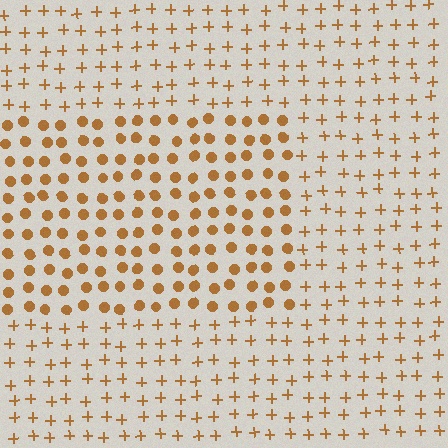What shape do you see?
I see a rectangle.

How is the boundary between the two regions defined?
The boundary is defined by a change in element shape: circles inside vs. plus signs outside. All elements share the same color and spacing.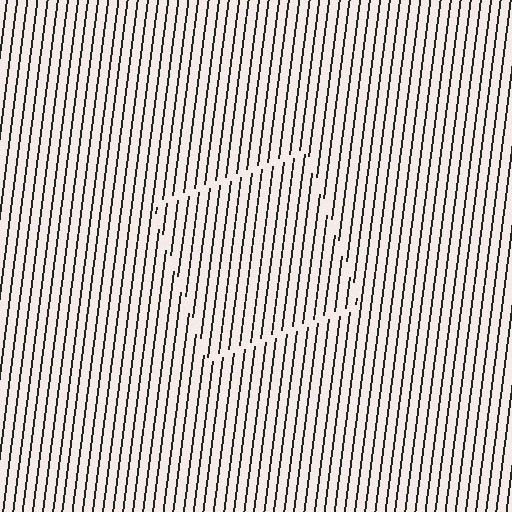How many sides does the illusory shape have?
4 sides — the line-ends trace a square.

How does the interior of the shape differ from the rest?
The interior of the shape contains the same grating, shifted by half a period — the contour is defined by the phase discontinuity where line-ends from the inner and outer gratings abut.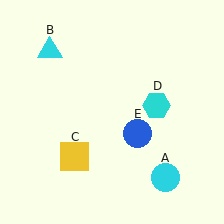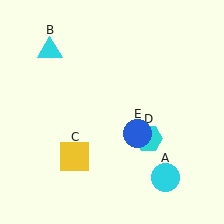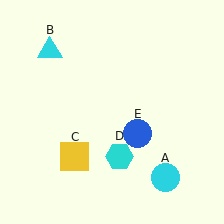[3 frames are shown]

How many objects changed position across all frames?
1 object changed position: cyan hexagon (object D).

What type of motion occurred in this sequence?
The cyan hexagon (object D) rotated clockwise around the center of the scene.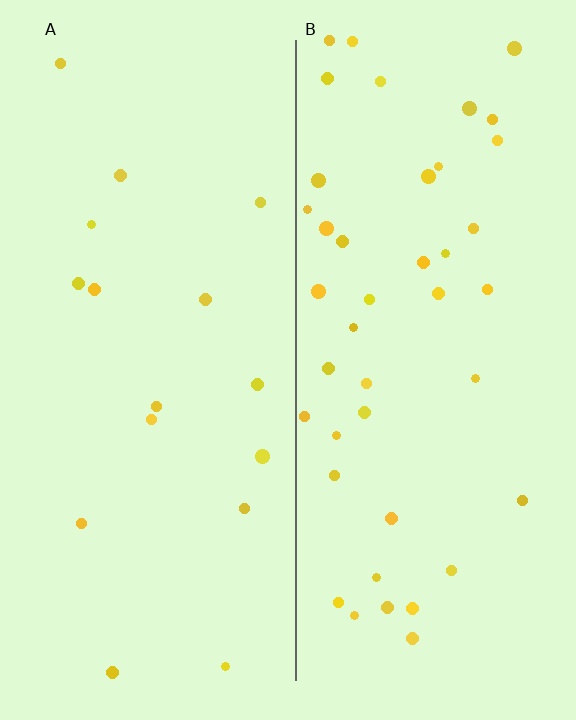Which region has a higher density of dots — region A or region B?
B (the right).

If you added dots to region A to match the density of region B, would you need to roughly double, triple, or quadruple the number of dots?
Approximately triple.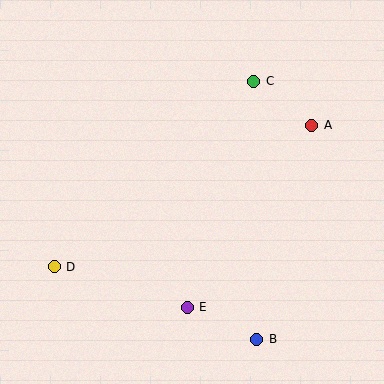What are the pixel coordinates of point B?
Point B is at (257, 340).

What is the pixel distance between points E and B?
The distance between E and B is 77 pixels.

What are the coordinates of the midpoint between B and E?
The midpoint between B and E is at (222, 323).